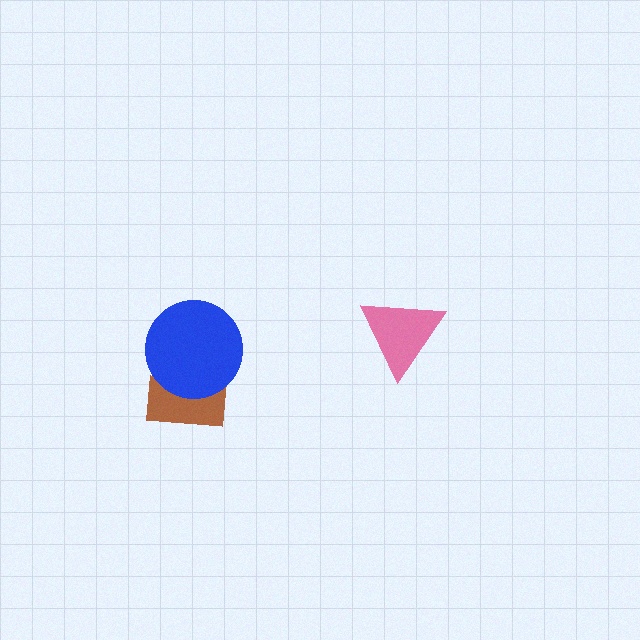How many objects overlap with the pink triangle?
0 objects overlap with the pink triangle.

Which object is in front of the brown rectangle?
The blue circle is in front of the brown rectangle.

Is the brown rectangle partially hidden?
Yes, it is partially covered by another shape.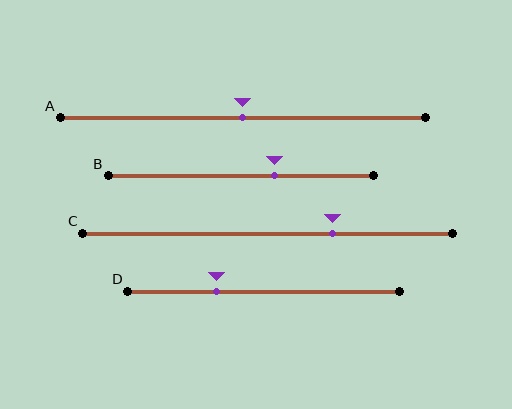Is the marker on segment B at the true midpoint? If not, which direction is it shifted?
No, the marker on segment B is shifted to the right by about 13% of the segment length.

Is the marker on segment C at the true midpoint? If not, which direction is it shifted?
No, the marker on segment C is shifted to the right by about 18% of the segment length.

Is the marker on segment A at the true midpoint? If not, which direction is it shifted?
Yes, the marker on segment A is at the true midpoint.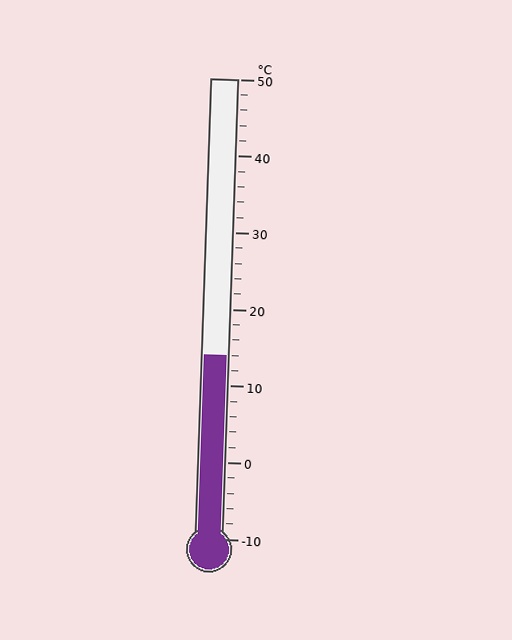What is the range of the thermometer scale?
The thermometer scale ranges from -10°C to 50°C.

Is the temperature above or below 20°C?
The temperature is below 20°C.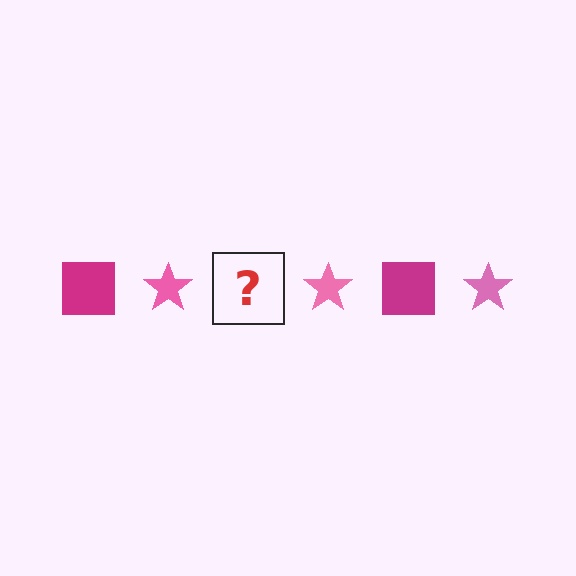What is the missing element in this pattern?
The missing element is a magenta square.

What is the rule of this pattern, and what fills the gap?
The rule is that the pattern alternates between magenta square and pink star. The gap should be filled with a magenta square.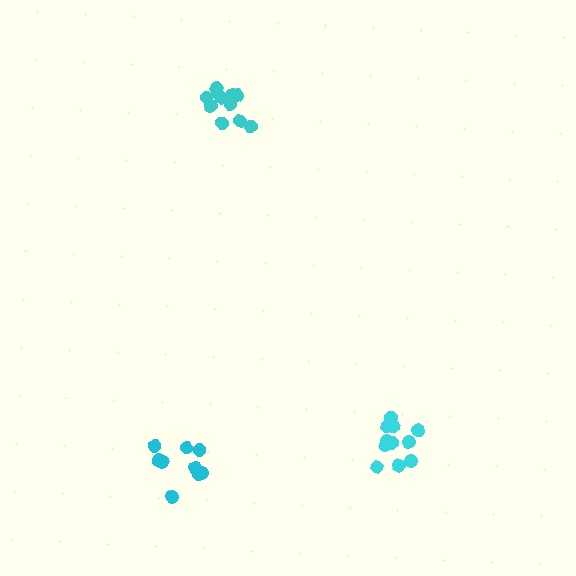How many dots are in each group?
Group 1: 11 dots, Group 2: 9 dots, Group 3: 11 dots (31 total).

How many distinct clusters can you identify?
There are 3 distinct clusters.